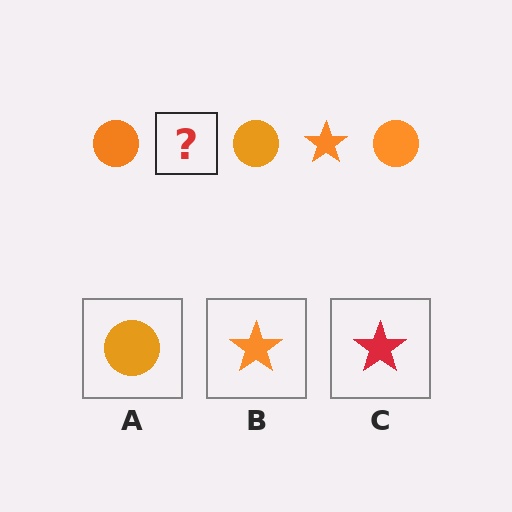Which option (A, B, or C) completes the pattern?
B.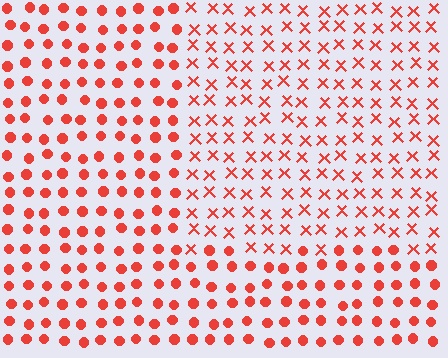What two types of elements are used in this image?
The image uses X marks inside the rectangle region and circles outside it.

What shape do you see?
I see a rectangle.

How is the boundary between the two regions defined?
The boundary is defined by a change in element shape: X marks inside vs. circles outside. All elements share the same color and spacing.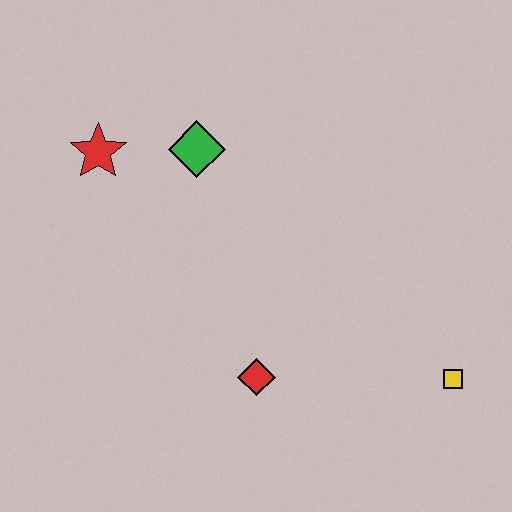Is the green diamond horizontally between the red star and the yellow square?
Yes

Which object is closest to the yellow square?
The red diamond is closest to the yellow square.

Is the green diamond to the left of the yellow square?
Yes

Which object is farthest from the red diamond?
The red star is farthest from the red diamond.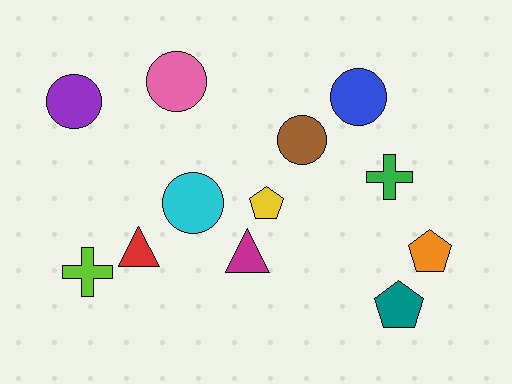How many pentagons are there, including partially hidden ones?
There are 3 pentagons.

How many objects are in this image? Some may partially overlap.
There are 12 objects.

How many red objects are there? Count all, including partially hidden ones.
There is 1 red object.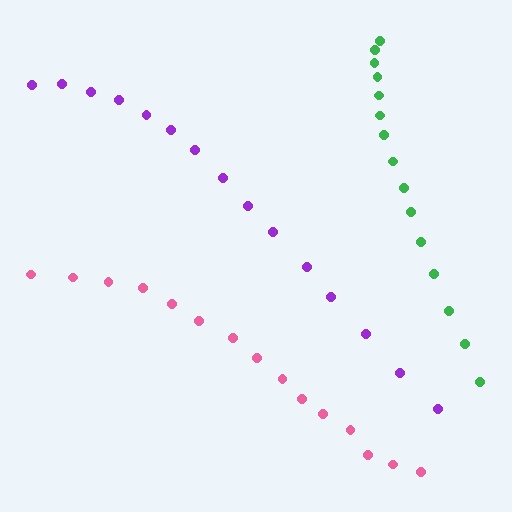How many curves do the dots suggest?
There are 3 distinct paths.